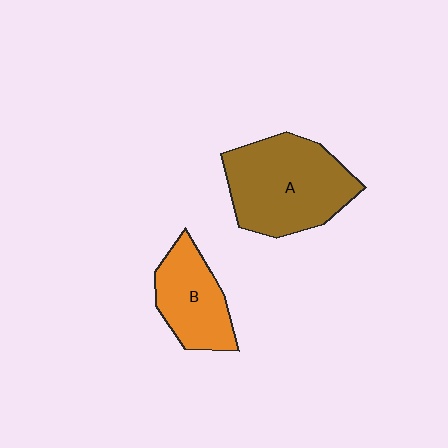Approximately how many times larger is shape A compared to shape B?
Approximately 1.6 times.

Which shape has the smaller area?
Shape B (orange).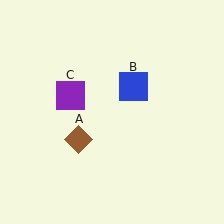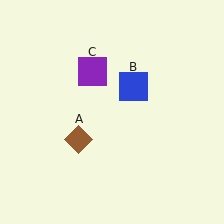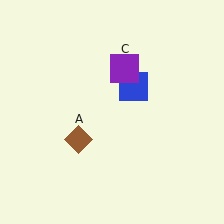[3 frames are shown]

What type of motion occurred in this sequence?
The purple square (object C) rotated clockwise around the center of the scene.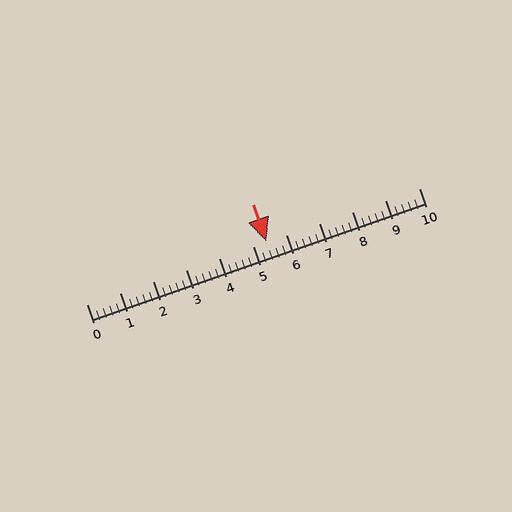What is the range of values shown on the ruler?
The ruler shows values from 0 to 10.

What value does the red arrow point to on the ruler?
The red arrow points to approximately 5.4.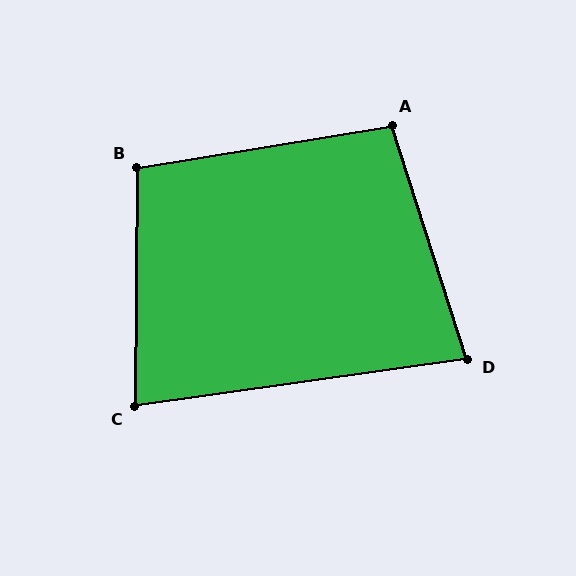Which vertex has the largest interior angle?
B, at approximately 100 degrees.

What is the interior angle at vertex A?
Approximately 98 degrees (obtuse).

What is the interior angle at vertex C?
Approximately 82 degrees (acute).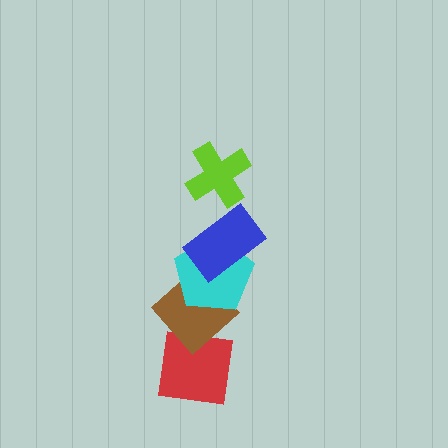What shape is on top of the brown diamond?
The cyan pentagon is on top of the brown diamond.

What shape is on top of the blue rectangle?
The lime cross is on top of the blue rectangle.